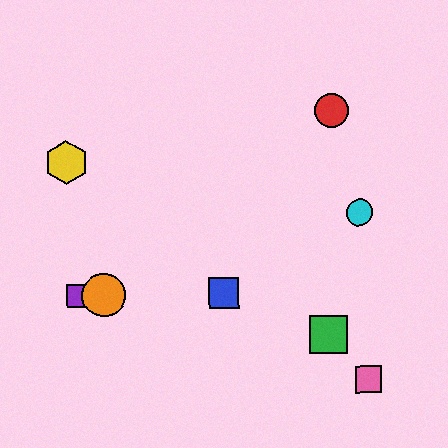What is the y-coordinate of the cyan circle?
The cyan circle is at y≈213.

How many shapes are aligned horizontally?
3 shapes (the blue square, the purple square, the orange circle) are aligned horizontally.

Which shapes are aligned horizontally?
The blue square, the purple square, the orange circle are aligned horizontally.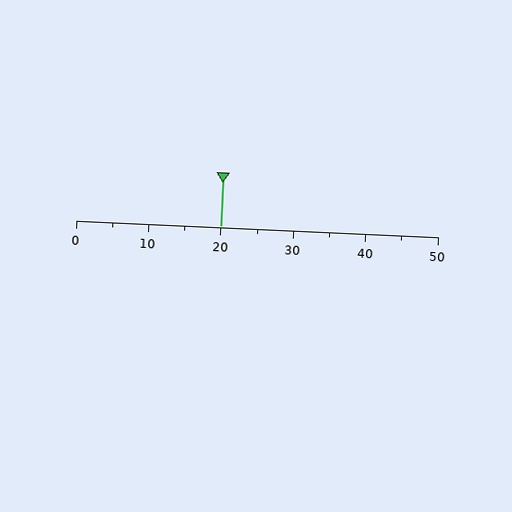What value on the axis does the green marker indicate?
The marker indicates approximately 20.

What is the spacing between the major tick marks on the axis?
The major ticks are spaced 10 apart.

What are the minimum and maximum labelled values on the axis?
The axis runs from 0 to 50.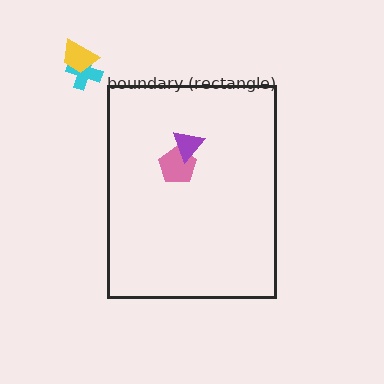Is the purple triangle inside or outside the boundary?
Inside.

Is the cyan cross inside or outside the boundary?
Outside.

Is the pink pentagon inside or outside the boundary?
Inside.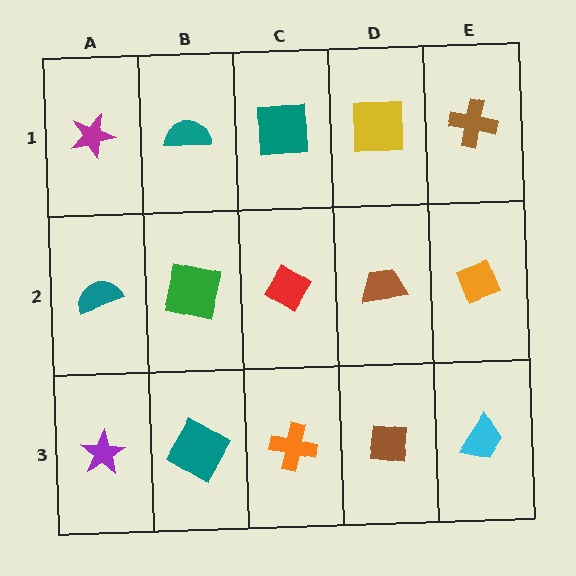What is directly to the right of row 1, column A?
A teal semicircle.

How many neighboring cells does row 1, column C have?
3.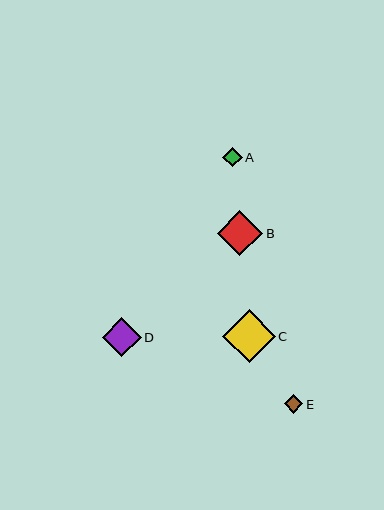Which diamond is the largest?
Diamond C is the largest with a size of approximately 53 pixels.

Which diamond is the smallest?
Diamond E is the smallest with a size of approximately 19 pixels.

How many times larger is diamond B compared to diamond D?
Diamond B is approximately 1.2 times the size of diamond D.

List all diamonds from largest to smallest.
From largest to smallest: C, B, D, A, E.